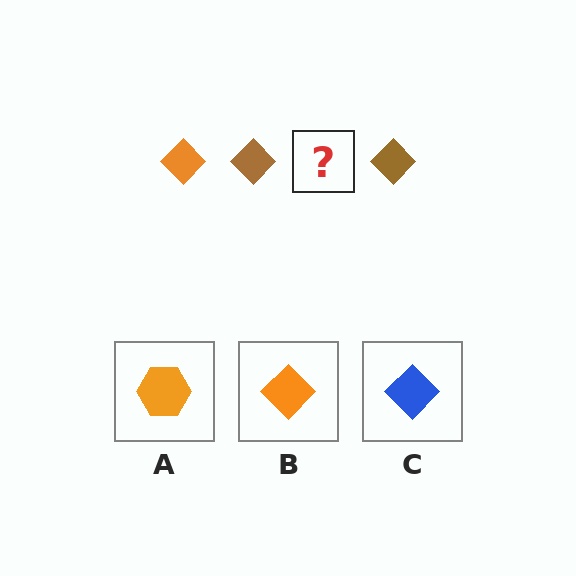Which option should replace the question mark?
Option B.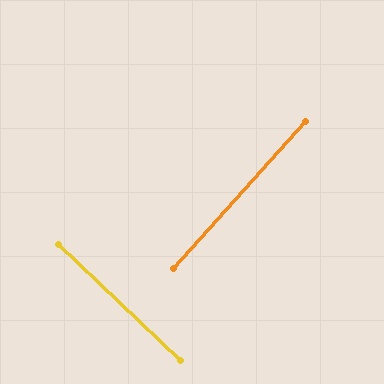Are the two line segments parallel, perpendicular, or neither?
Perpendicular — they meet at approximately 88°.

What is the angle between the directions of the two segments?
Approximately 88 degrees.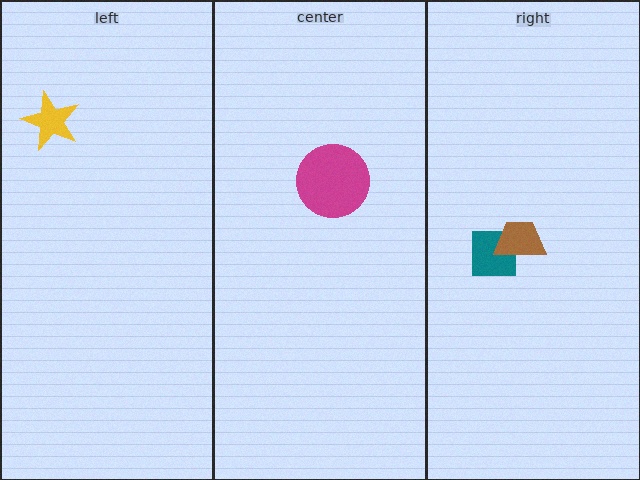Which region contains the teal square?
The right region.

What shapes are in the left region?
The yellow star.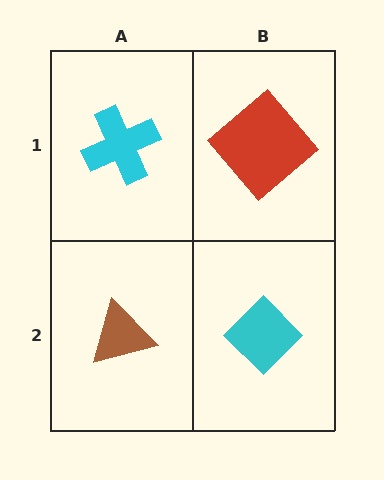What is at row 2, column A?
A brown triangle.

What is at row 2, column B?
A cyan diamond.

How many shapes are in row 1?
2 shapes.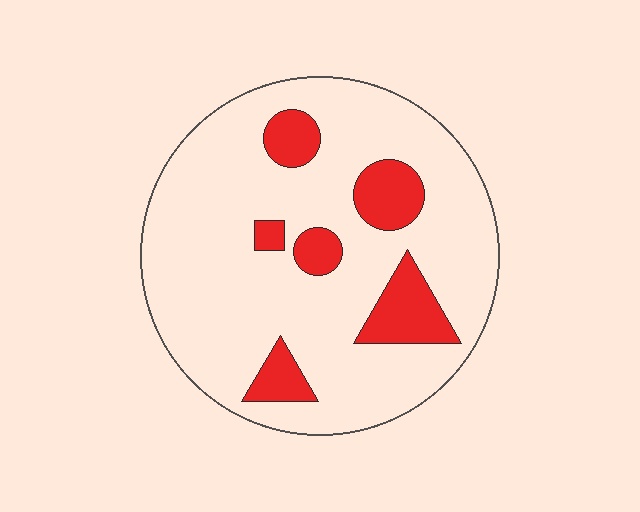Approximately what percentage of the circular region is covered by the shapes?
Approximately 15%.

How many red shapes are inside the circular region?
6.